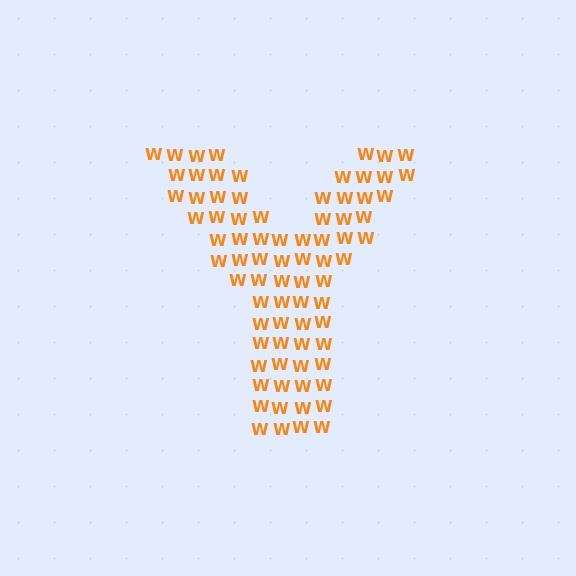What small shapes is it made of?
It is made of small letter W's.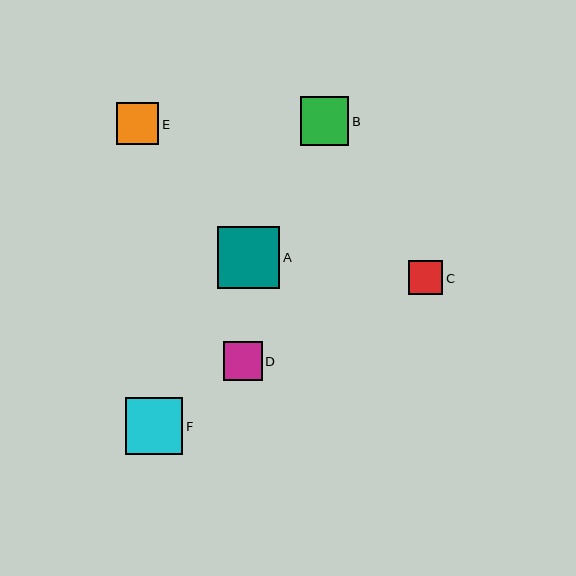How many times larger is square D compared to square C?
Square D is approximately 1.1 times the size of square C.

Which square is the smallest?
Square C is the smallest with a size of approximately 34 pixels.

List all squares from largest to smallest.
From largest to smallest: A, F, B, E, D, C.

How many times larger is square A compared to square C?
Square A is approximately 1.8 times the size of square C.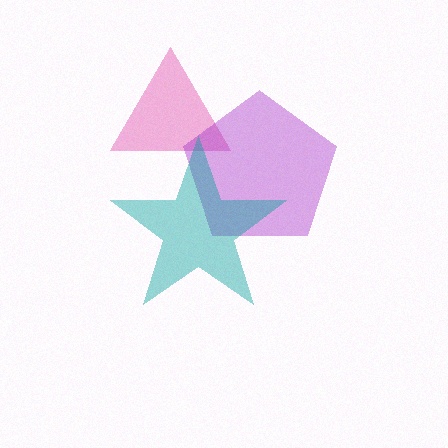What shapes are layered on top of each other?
The layered shapes are: a pink triangle, a purple pentagon, a teal star.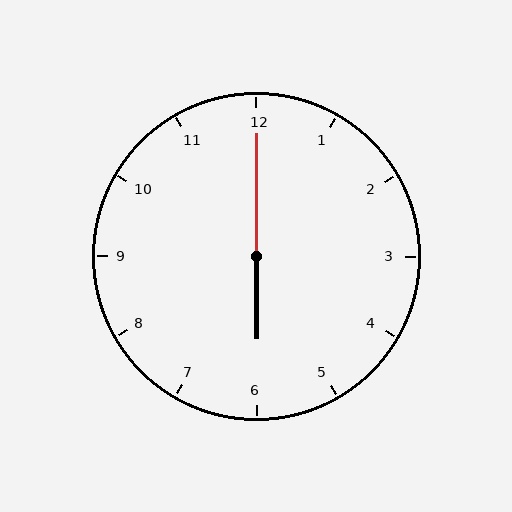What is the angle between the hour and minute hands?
Approximately 180 degrees.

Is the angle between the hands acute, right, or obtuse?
It is obtuse.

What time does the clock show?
6:00.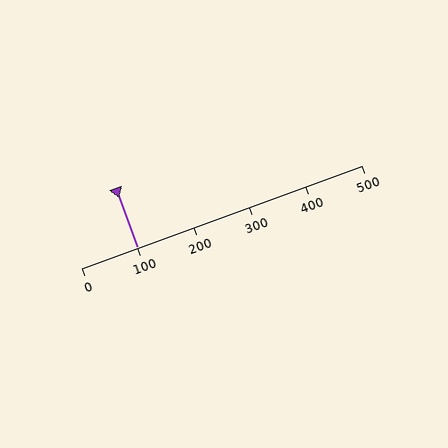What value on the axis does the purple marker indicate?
The marker indicates approximately 100.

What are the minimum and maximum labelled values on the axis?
The axis runs from 0 to 500.